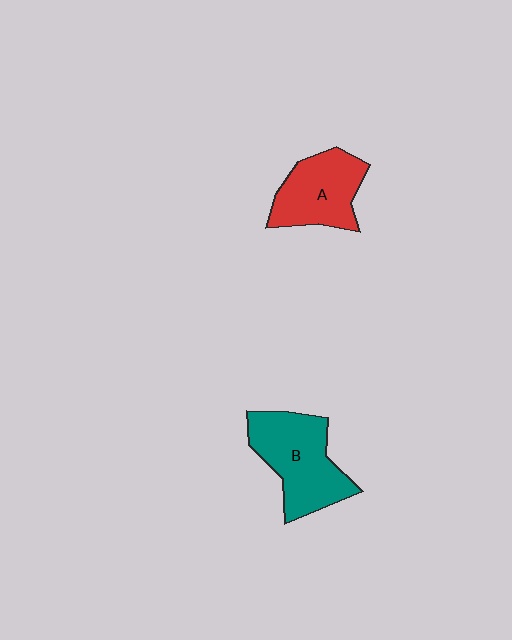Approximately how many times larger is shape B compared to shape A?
Approximately 1.2 times.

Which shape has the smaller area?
Shape A (red).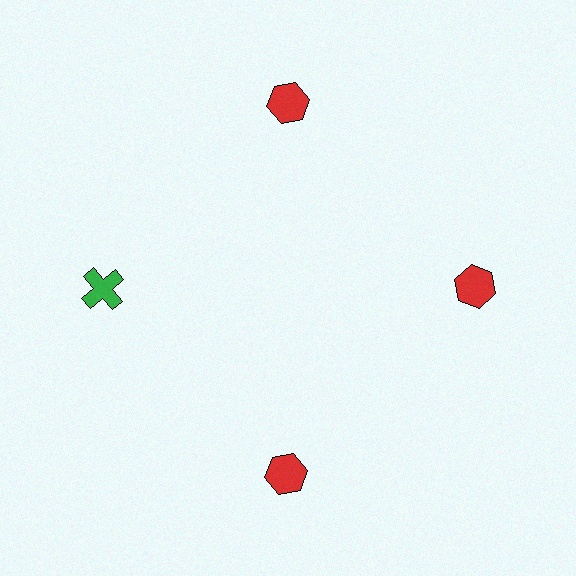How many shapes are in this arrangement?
There are 4 shapes arranged in a ring pattern.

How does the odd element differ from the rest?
It differs in both color (green instead of red) and shape (cross instead of hexagon).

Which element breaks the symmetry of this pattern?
The green cross at roughly the 9 o'clock position breaks the symmetry. All other shapes are red hexagons.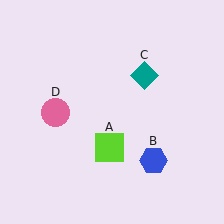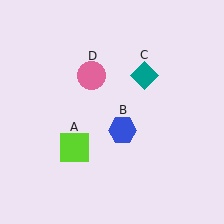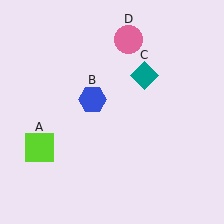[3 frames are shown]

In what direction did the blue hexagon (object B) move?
The blue hexagon (object B) moved up and to the left.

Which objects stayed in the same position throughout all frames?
Teal diamond (object C) remained stationary.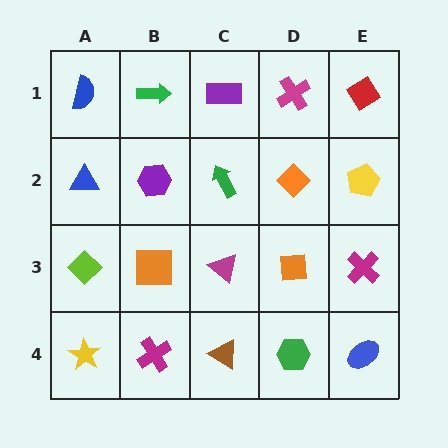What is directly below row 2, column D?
An orange square.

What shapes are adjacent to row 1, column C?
A green arrow (row 2, column C), a green arrow (row 1, column B), a magenta cross (row 1, column D).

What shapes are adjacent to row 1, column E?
A yellow pentagon (row 2, column E), a magenta cross (row 1, column D).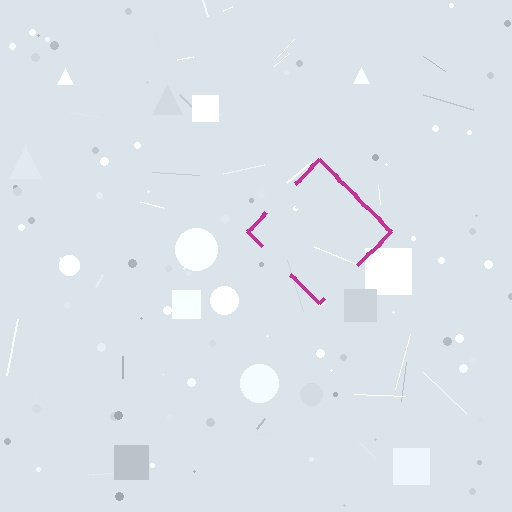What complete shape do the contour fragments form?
The contour fragments form a diamond.